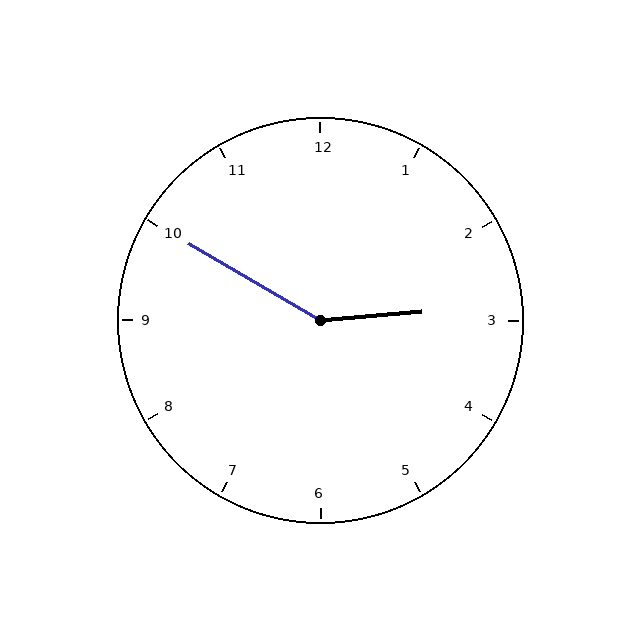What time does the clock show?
2:50.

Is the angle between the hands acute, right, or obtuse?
It is obtuse.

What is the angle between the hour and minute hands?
Approximately 145 degrees.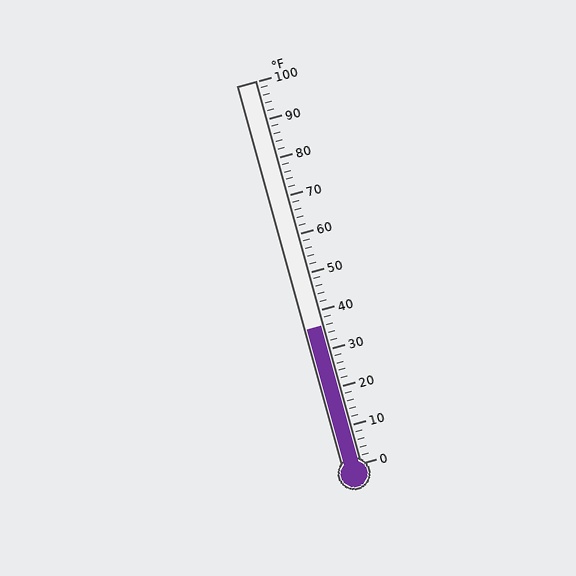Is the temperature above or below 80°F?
The temperature is below 80°F.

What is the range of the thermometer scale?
The thermometer scale ranges from 0°F to 100°F.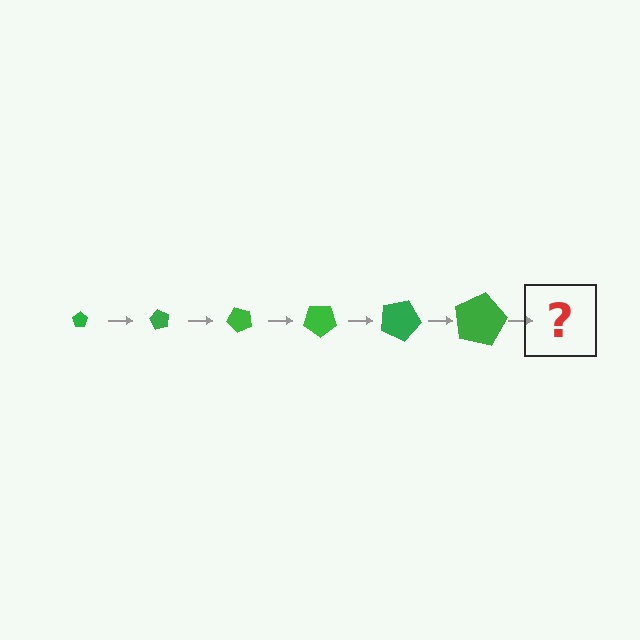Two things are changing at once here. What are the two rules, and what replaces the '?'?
The two rules are that the pentagon grows larger each step and it rotates 60 degrees each step. The '?' should be a pentagon, larger than the previous one and rotated 360 degrees from the start.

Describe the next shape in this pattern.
It should be a pentagon, larger than the previous one and rotated 360 degrees from the start.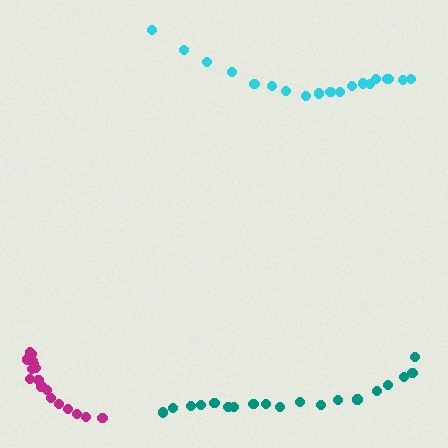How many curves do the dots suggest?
There are 3 distinct paths.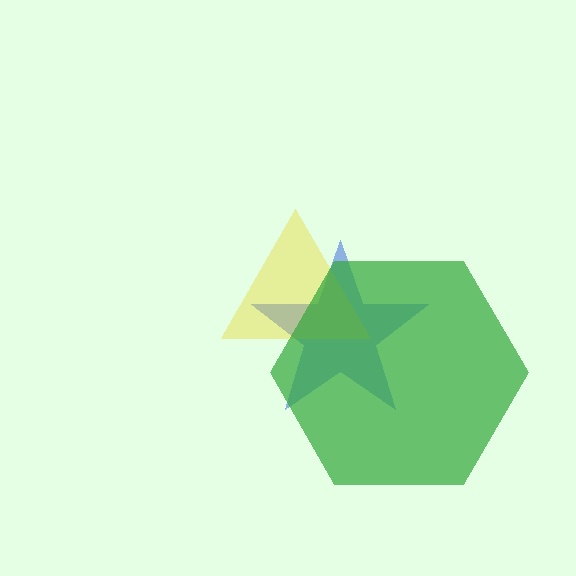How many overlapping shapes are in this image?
There are 3 overlapping shapes in the image.